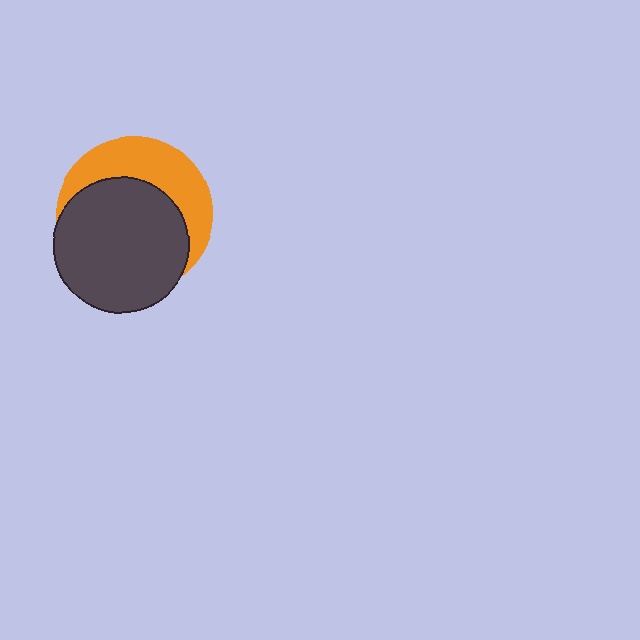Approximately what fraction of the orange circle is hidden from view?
Roughly 62% of the orange circle is hidden behind the dark gray circle.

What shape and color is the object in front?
The object in front is a dark gray circle.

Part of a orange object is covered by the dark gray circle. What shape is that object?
It is a circle.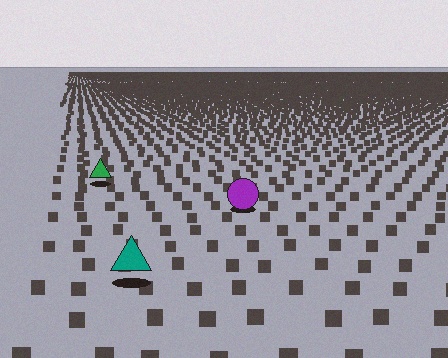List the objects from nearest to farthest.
From nearest to farthest: the teal triangle, the purple circle, the green triangle.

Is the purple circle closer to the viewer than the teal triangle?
No. The teal triangle is closer — you can tell from the texture gradient: the ground texture is coarser near it.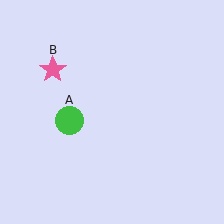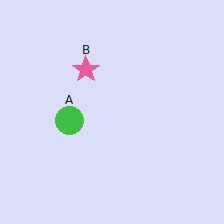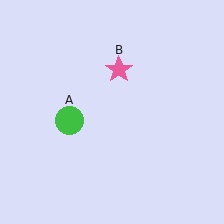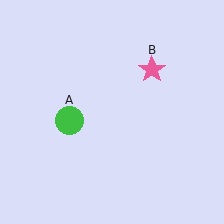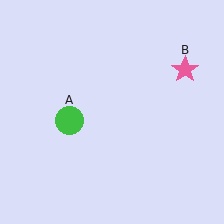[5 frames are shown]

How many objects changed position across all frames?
1 object changed position: pink star (object B).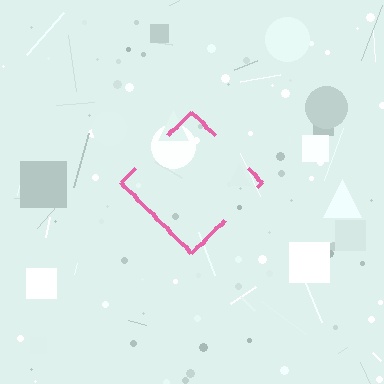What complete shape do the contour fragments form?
The contour fragments form a diamond.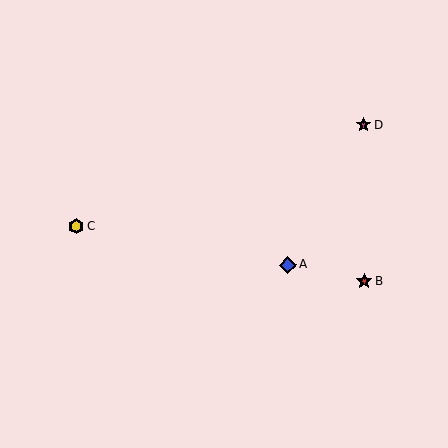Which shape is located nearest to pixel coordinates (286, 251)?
The blue diamond (labeled A) at (287, 265) is nearest to that location.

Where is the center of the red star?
The center of the red star is at (364, 281).